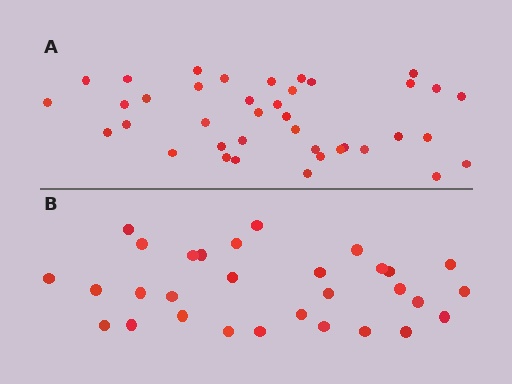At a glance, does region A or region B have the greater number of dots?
Region A (the top region) has more dots.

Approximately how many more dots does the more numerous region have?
Region A has roughly 8 or so more dots than region B.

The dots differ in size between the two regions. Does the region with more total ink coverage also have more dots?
No. Region B has more total ink coverage because its dots are larger, but region A actually contains more individual dots. Total area can be misleading — the number of items is what matters here.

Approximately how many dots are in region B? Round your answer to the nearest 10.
About 30 dots.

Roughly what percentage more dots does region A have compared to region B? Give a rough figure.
About 30% more.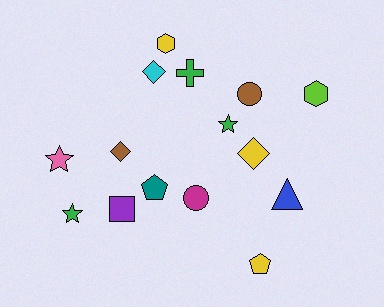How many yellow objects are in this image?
There are 3 yellow objects.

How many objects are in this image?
There are 15 objects.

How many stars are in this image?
There are 3 stars.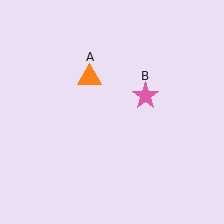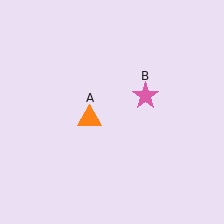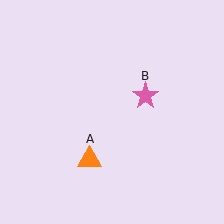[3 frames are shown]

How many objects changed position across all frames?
1 object changed position: orange triangle (object A).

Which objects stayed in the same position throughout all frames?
Pink star (object B) remained stationary.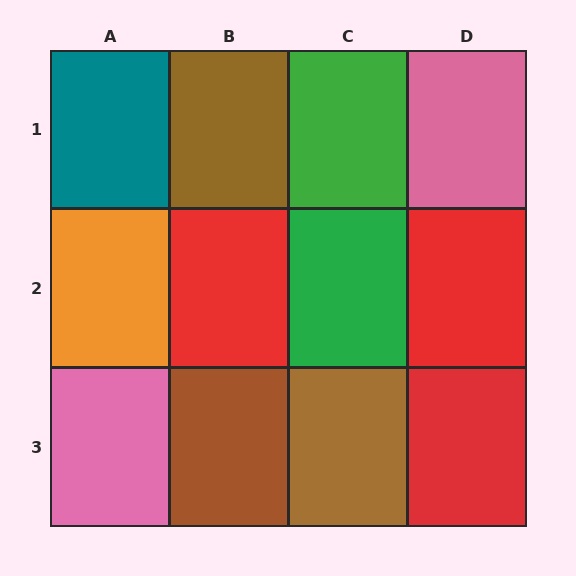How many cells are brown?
3 cells are brown.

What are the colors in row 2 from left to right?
Orange, red, green, red.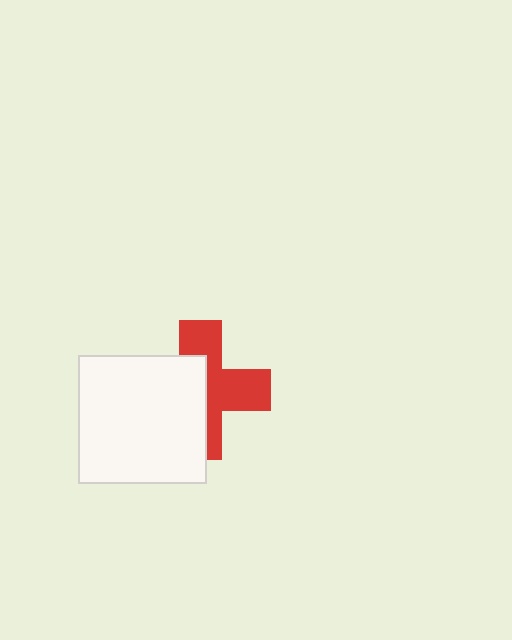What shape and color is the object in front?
The object in front is a white square.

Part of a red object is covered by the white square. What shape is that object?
It is a cross.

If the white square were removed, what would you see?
You would see the complete red cross.